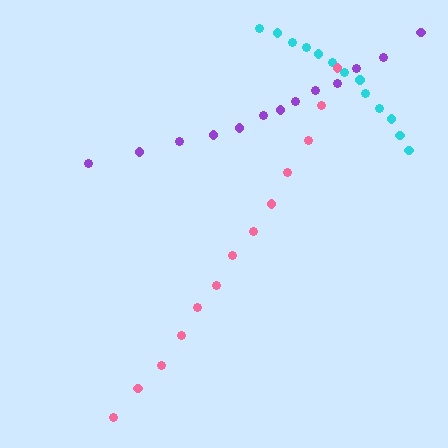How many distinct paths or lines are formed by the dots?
There are 3 distinct paths.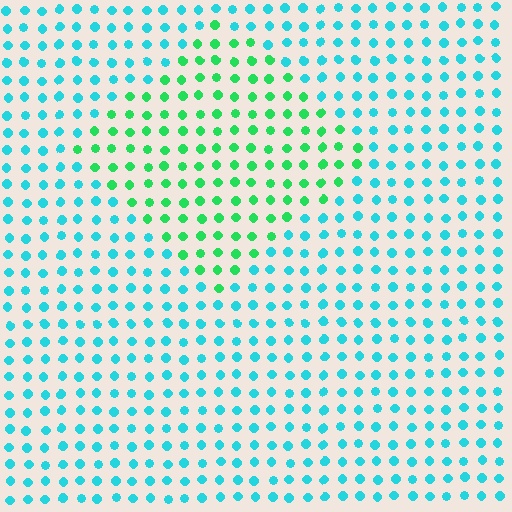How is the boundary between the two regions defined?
The boundary is defined purely by a slight shift in hue (about 46 degrees). Spacing, size, and orientation are identical on both sides.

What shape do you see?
I see a diamond.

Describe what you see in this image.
The image is filled with small cyan elements in a uniform arrangement. A diamond-shaped region is visible where the elements are tinted to a slightly different hue, forming a subtle color boundary.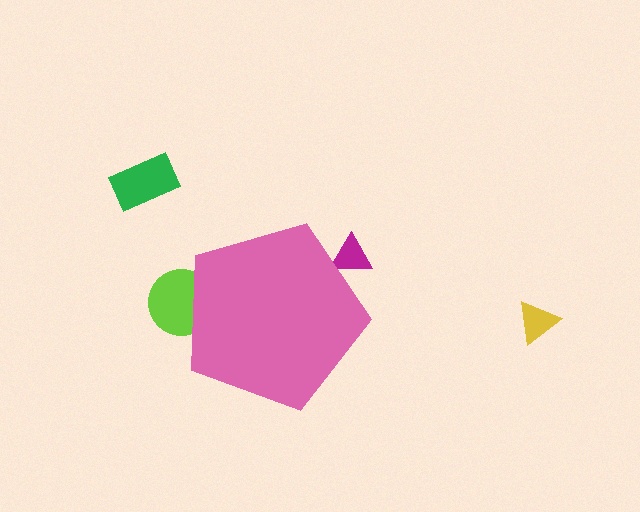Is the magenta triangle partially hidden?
Yes, the magenta triangle is partially hidden behind the pink pentagon.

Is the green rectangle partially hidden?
No, the green rectangle is fully visible.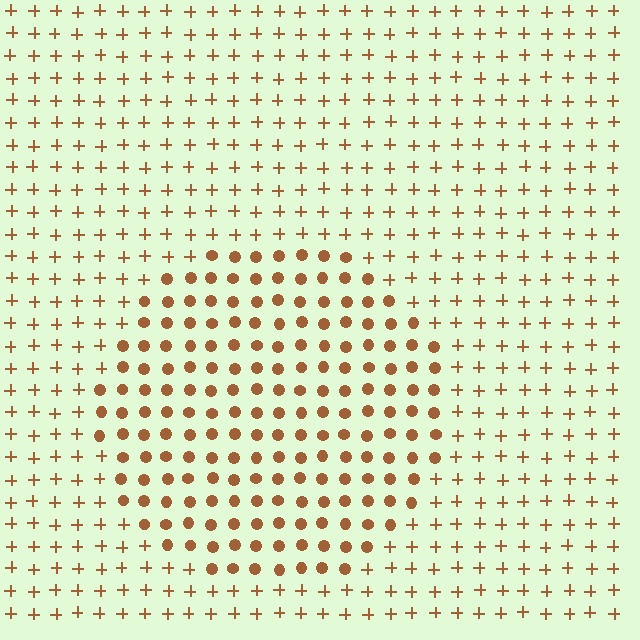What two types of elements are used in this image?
The image uses circles inside the circle region and plus signs outside it.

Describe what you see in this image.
The image is filled with small brown elements arranged in a uniform grid. A circle-shaped region contains circles, while the surrounding area contains plus signs. The boundary is defined purely by the change in element shape.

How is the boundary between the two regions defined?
The boundary is defined by a change in element shape: circles inside vs. plus signs outside. All elements share the same color and spacing.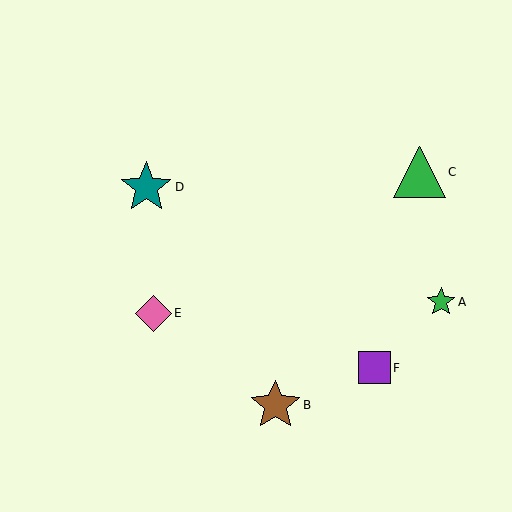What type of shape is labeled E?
Shape E is a pink diamond.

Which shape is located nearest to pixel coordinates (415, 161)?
The green triangle (labeled C) at (419, 172) is nearest to that location.